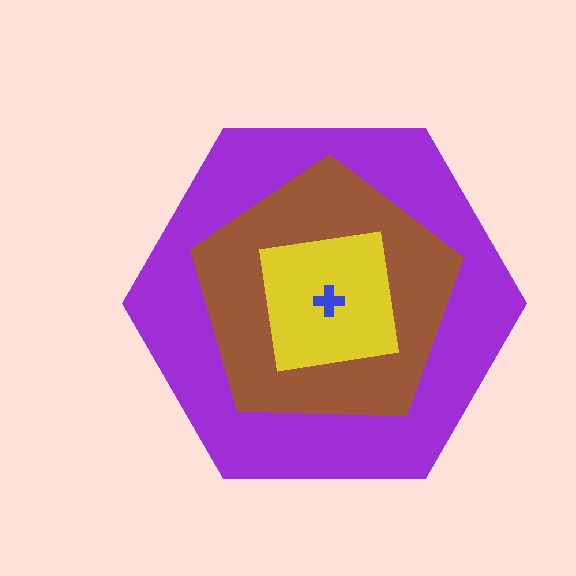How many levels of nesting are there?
4.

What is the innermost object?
The blue cross.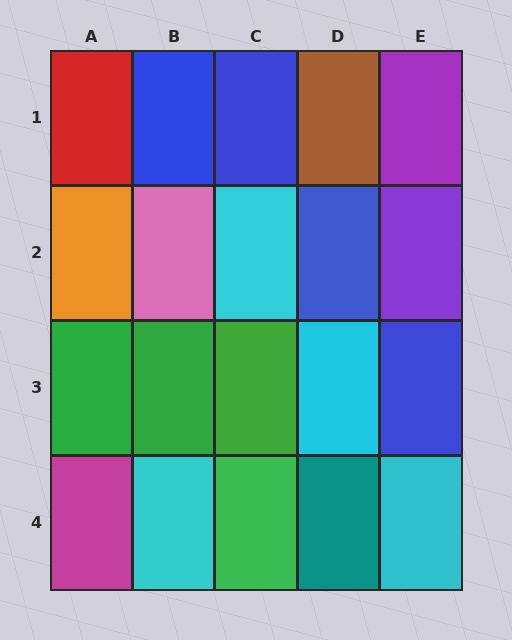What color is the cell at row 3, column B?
Green.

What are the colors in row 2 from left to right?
Orange, pink, cyan, blue, purple.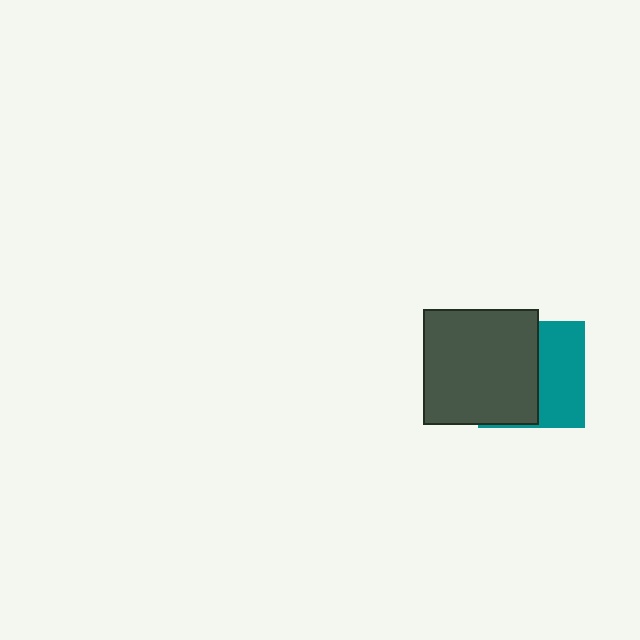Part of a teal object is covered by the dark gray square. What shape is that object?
It is a square.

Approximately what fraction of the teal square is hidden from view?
Roughly 56% of the teal square is hidden behind the dark gray square.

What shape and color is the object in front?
The object in front is a dark gray square.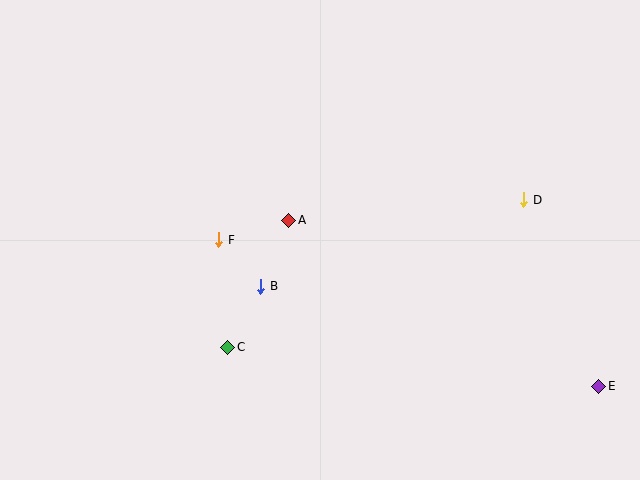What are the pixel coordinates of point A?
Point A is at (289, 220).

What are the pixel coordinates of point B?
Point B is at (261, 286).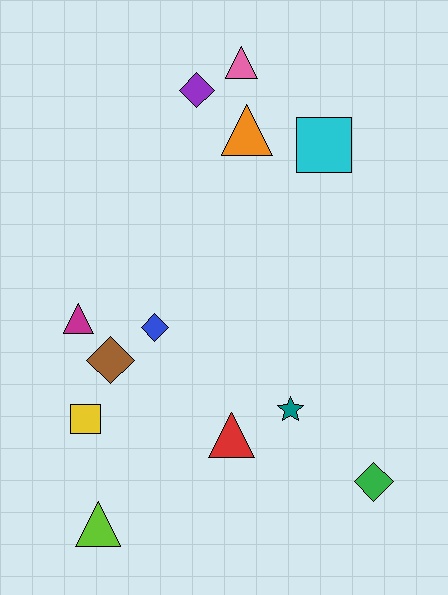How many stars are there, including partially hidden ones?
There is 1 star.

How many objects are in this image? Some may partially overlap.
There are 12 objects.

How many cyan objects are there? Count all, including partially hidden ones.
There is 1 cyan object.